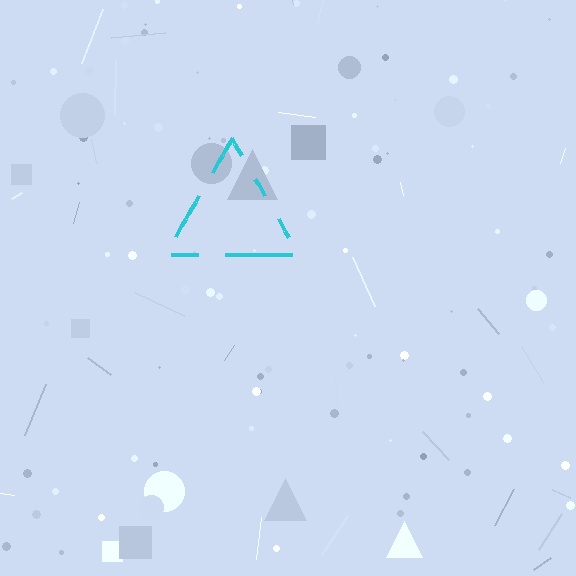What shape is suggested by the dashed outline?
The dashed outline suggests a triangle.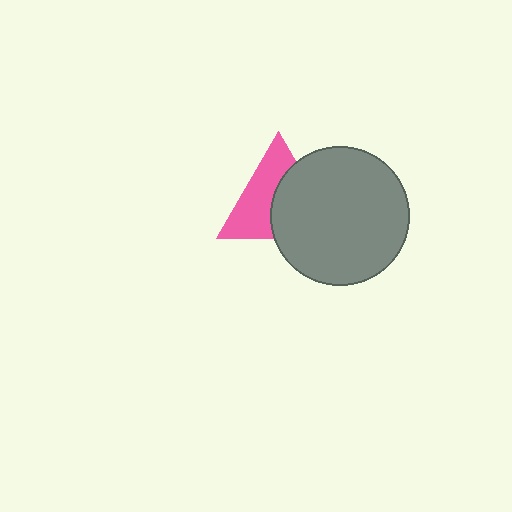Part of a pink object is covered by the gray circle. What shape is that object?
It is a triangle.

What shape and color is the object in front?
The object in front is a gray circle.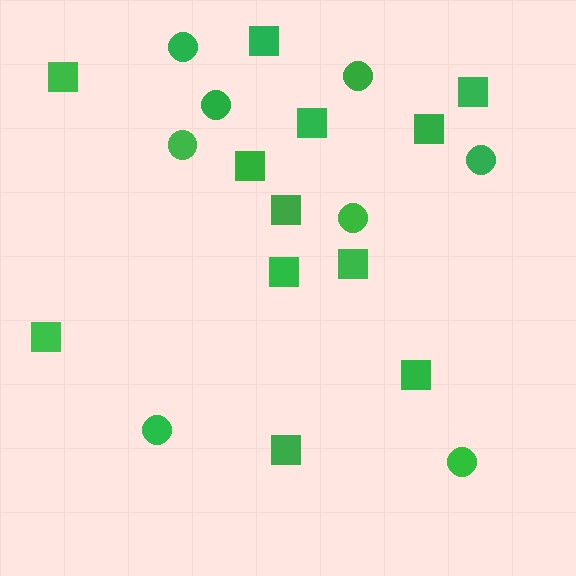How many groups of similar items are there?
There are 2 groups: one group of squares (12) and one group of circles (8).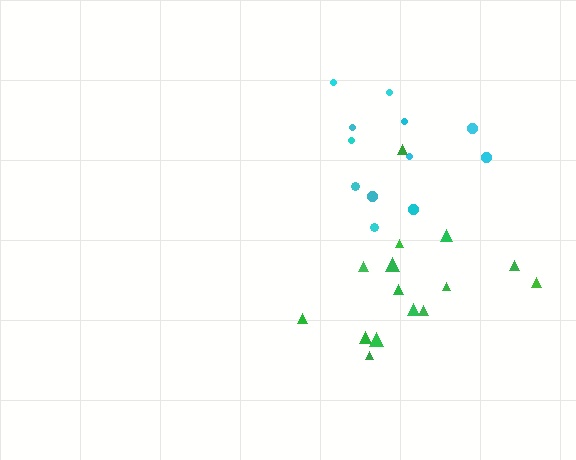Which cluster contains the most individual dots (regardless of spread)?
Green (15).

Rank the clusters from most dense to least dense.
cyan, green.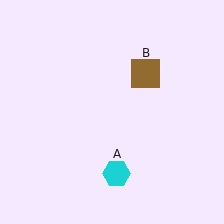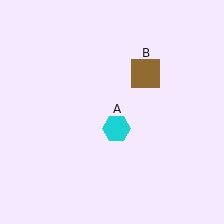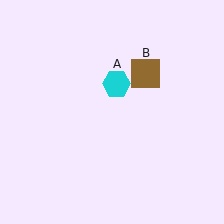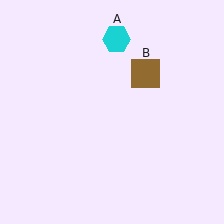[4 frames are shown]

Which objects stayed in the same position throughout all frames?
Brown square (object B) remained stationary.